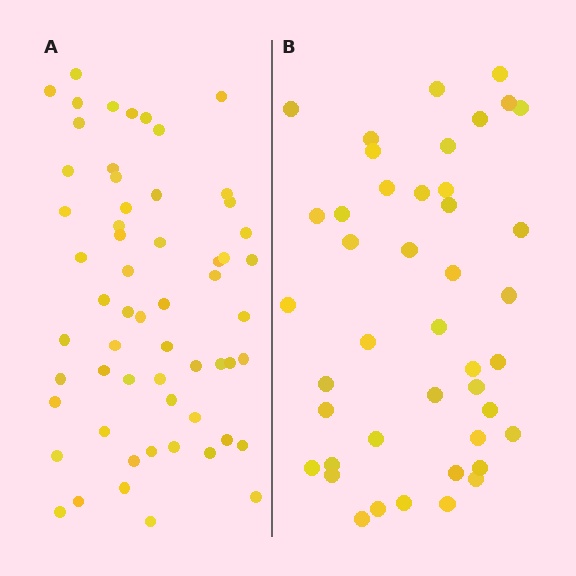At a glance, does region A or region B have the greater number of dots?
Region A (the left region) has more dots.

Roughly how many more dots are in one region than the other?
Region A has approximately 15 more dots than region B.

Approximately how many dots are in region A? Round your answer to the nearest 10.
About 60 dots. (The exact count is 59, which rounds to 60.)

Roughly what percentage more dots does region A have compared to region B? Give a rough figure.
About 35% more.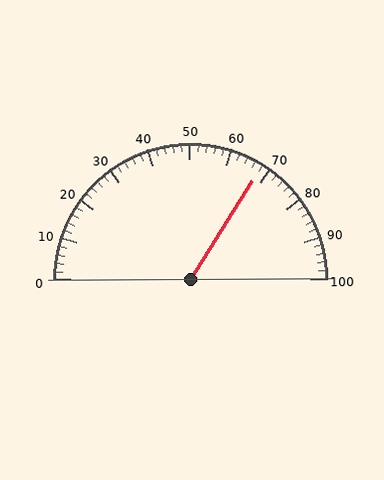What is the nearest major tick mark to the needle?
The nearest major tick mark is 70.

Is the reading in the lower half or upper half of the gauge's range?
The reading is in the upper half of the range (0 to 100).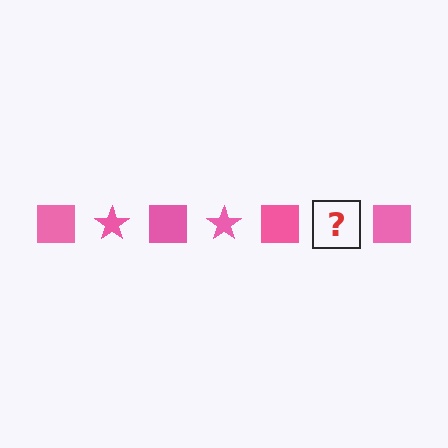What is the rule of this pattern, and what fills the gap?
The rule is that the pattern cycles through square, star shapes in pink. The gap should be filled with a pink star.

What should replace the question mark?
The question mark should be replaced with a pink star.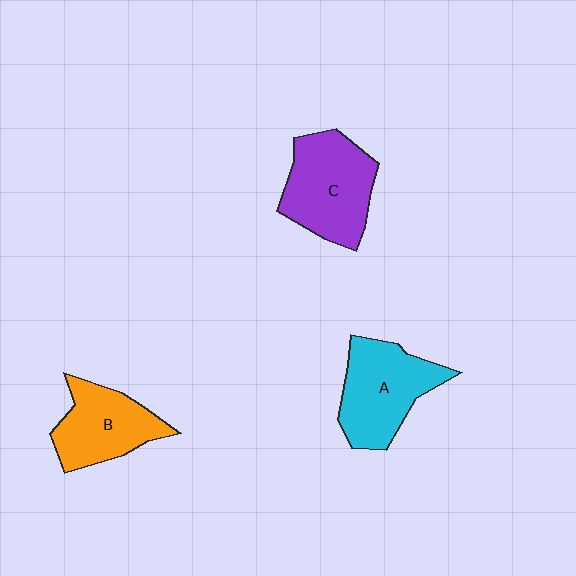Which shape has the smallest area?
Shape B (orange).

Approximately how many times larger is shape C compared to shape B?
Approximately 1.2 times.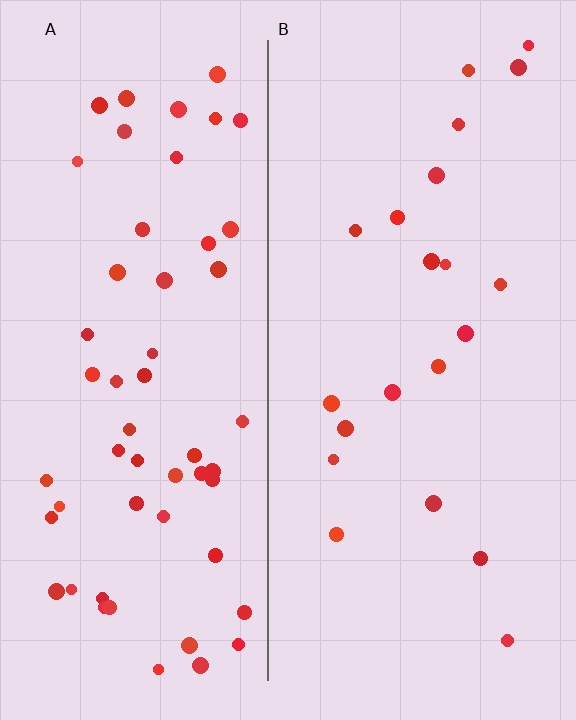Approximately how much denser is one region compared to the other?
Approximately 2.7× — region A over region B.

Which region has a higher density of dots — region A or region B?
A (the left).